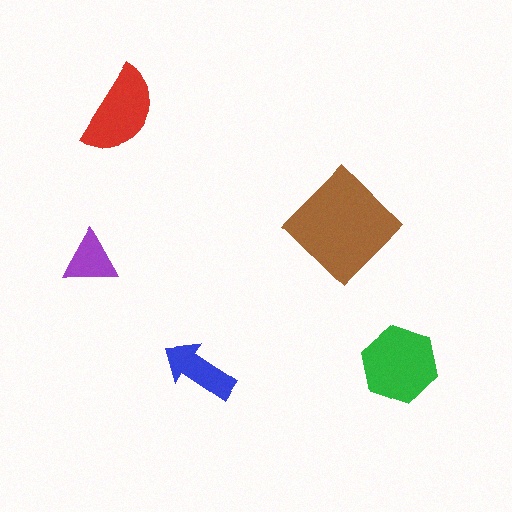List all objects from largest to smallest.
The brown diamond, the green hexagon, the red semicircle, the blue arrow, the purple triangle.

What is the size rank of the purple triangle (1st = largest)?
5th.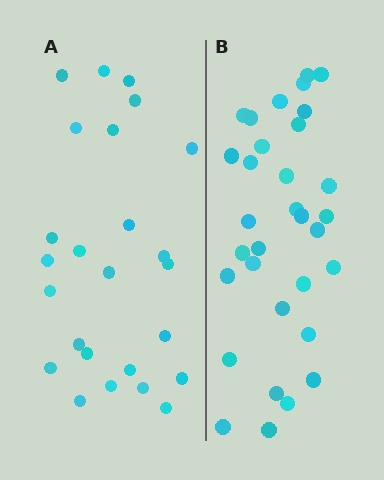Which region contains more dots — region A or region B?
Region B (the right region) has more dots.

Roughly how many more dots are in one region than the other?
Region B has roughly 8 or so more dots than region A.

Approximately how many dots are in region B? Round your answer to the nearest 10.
About 30 dots. (The exact count is 32, which rounds to 30.)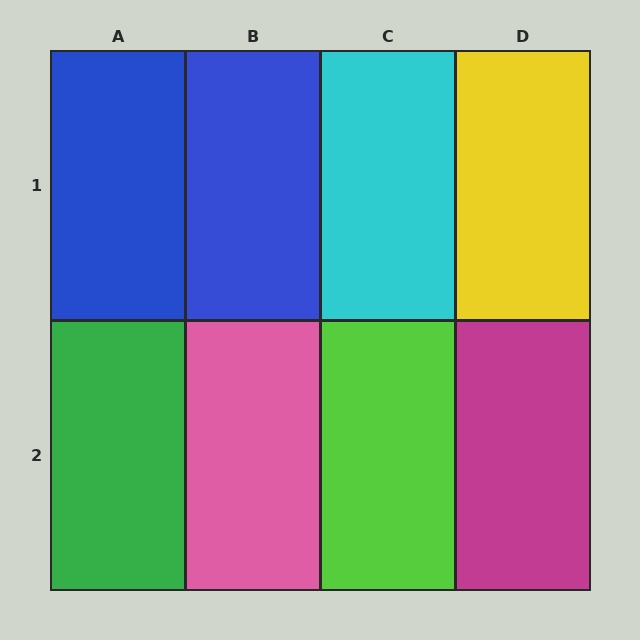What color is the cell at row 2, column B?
Pink.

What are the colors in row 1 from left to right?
Blue, blue, cyan, yellow.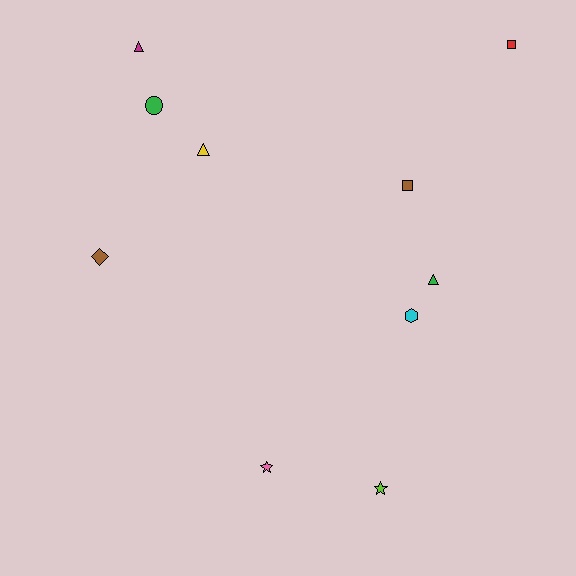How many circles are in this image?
There is 1 circle.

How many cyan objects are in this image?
There is 1 cyan object.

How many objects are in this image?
There are 10 objects.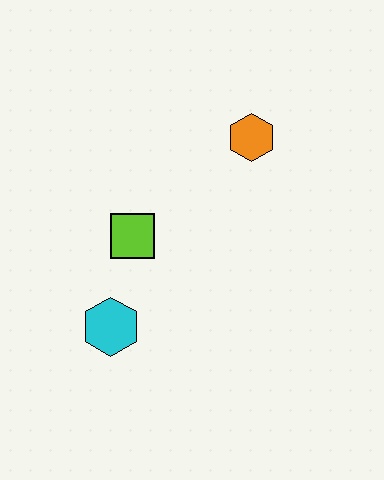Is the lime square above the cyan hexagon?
Yes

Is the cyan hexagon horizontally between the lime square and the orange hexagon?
No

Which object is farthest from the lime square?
The orange hexagon is farthest from the lime square.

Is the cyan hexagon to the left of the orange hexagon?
Yes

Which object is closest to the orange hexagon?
The lime square is closest to the orange hexagon.